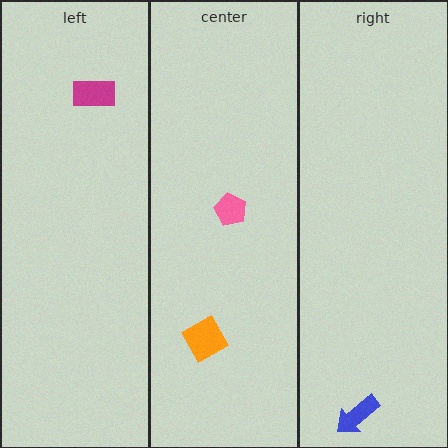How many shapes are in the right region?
1.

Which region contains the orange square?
The center region.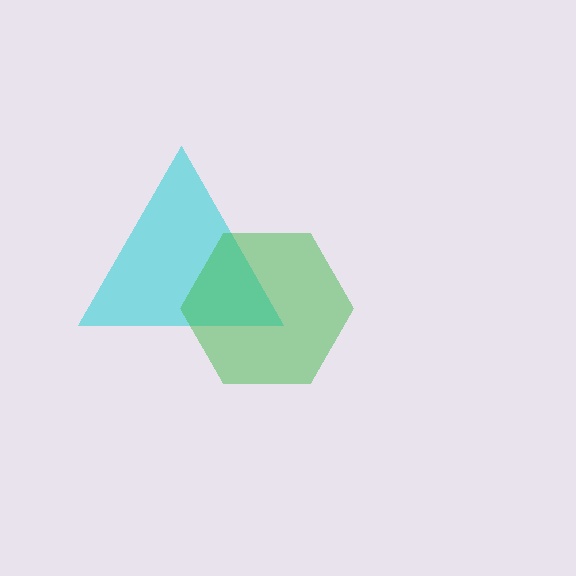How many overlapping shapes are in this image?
There are 2 overlapping shapes in the image.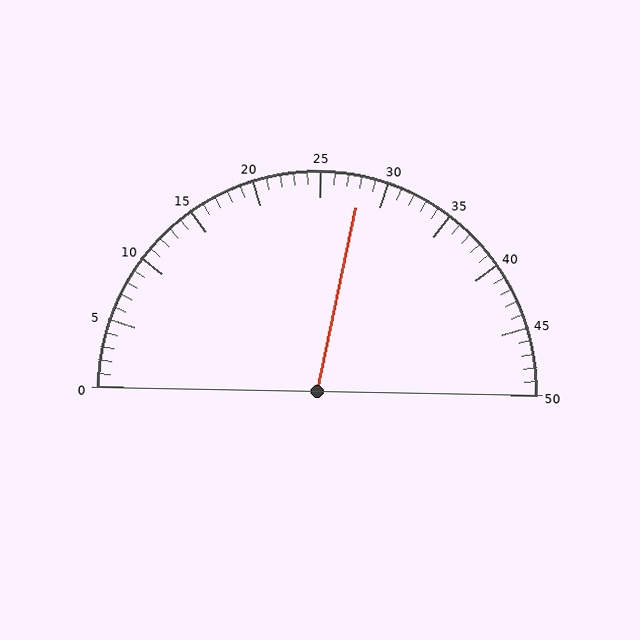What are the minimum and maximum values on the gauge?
The gauge ranges from 0 to 50.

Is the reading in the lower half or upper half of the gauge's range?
The reading is in the upper half of the range (0 to 50).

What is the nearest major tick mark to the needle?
The nearest major tick mark is 30.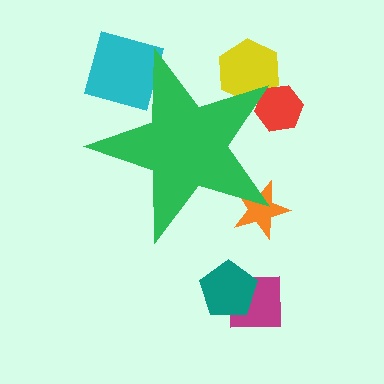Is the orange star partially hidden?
Yes, the orange star is partially hidden behind the green star.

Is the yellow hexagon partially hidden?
Yes, the yellow hexagon is partially hidden behind the green star.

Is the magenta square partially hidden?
No, the magenta square is fully visible.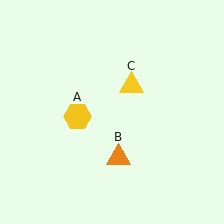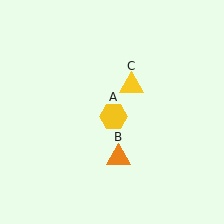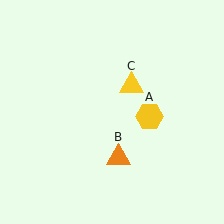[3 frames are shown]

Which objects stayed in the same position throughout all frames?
Orange triangle (object B) and yellow triangle (object C) remained stationary.